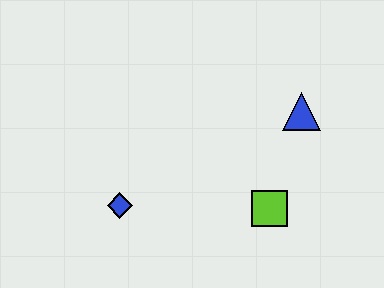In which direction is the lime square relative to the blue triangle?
The lime square is below the blue triangle.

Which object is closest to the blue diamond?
The lime square is closest to the blue diamond.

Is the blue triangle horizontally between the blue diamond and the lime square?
No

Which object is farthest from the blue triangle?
The blue diamond is farthest from the blue triangle.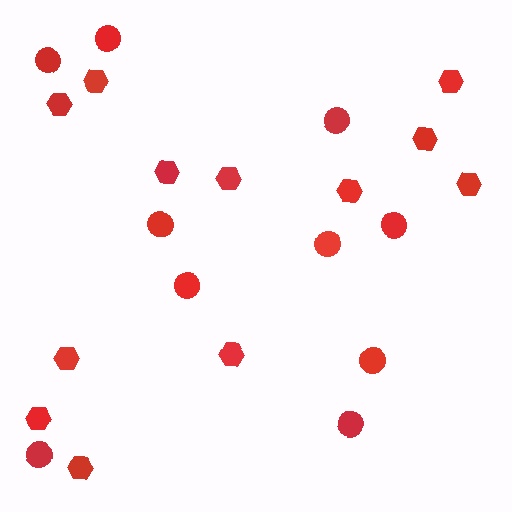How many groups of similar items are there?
There are 2 groups: one group of hexagons (12) and one group of circles (10).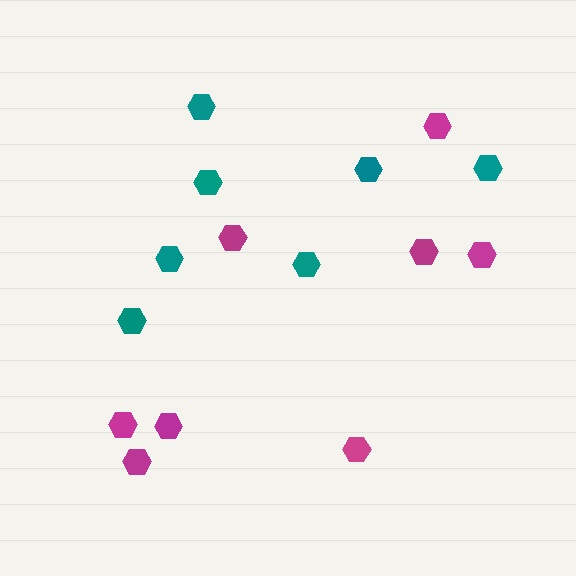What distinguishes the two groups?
There are 2 groups: one group of magenta hexagons (8) and one group of teal hexagons (7).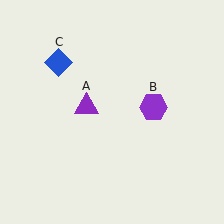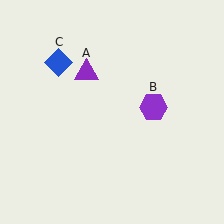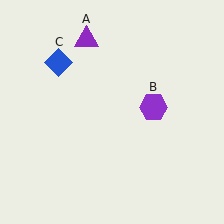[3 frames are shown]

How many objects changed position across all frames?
1 object changed position: purple triangle (object A).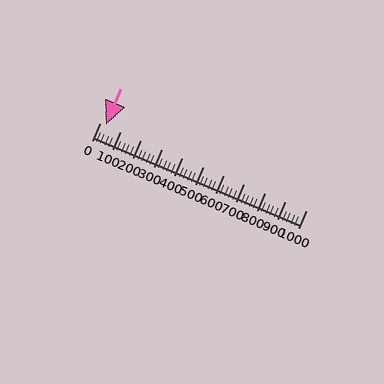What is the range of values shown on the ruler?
The ruler shows values from 0 to 1000.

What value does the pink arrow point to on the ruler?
The pink arrow points to approximately 28.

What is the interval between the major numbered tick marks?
The major tick marks are spaced 100 units apart.